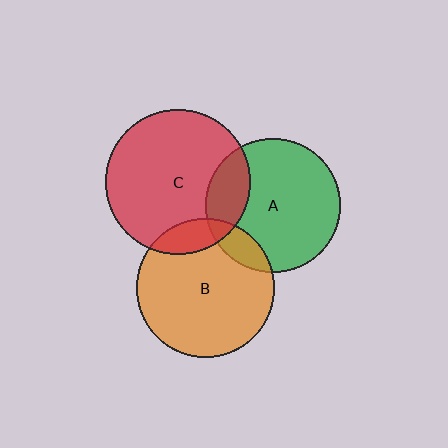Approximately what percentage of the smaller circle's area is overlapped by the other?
Approximately 10%.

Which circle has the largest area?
Circle C (red).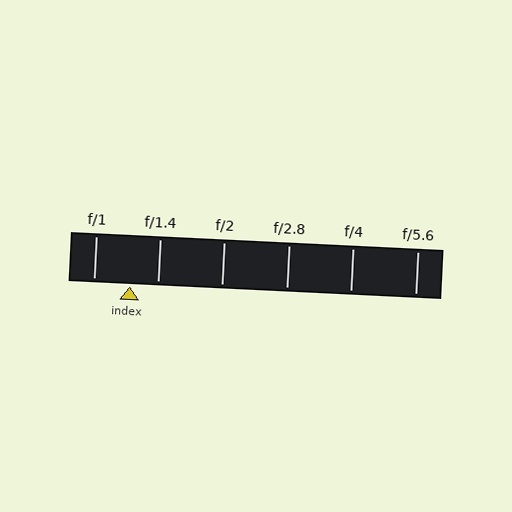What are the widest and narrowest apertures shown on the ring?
The widest aperture shown is f/1 and the narrowest is f/5.6.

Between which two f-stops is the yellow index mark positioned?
The index mark is between f/1 and f/1.4.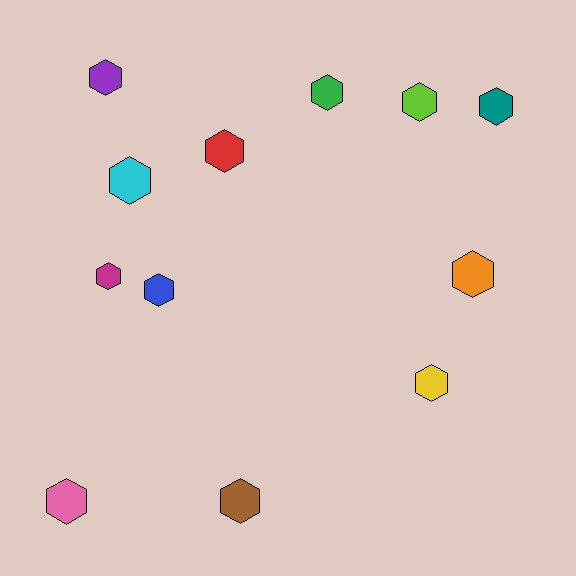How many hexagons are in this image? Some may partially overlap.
There are 12 hexagons.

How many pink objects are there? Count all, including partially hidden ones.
There is 1 pink object.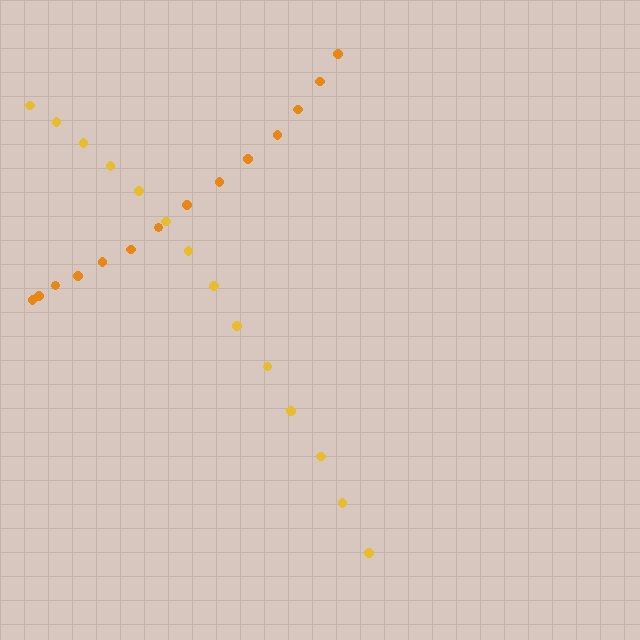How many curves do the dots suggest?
There are 2 distinct paths.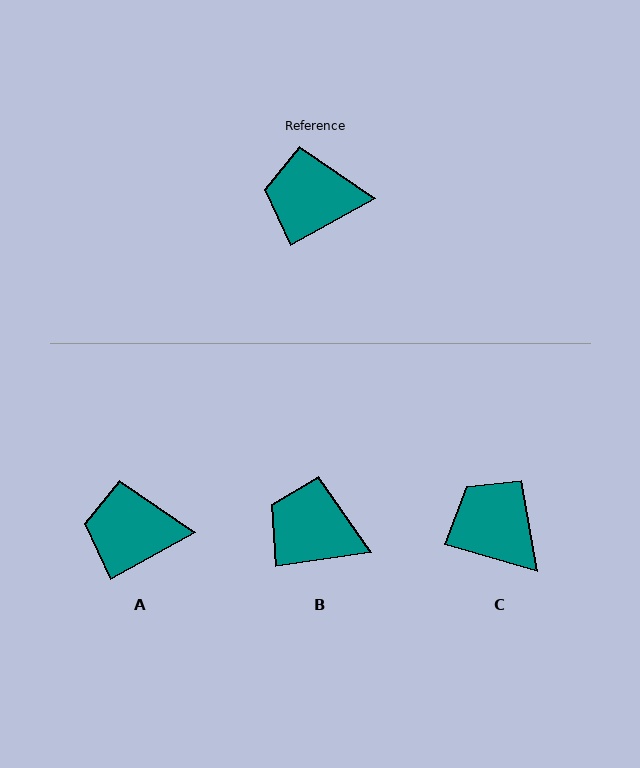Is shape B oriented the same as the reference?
No, it is off by about 21 degrees.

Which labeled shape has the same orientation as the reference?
A.